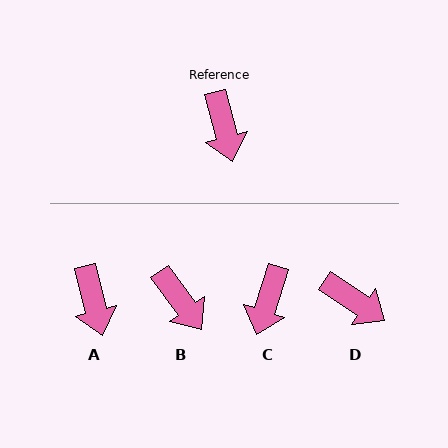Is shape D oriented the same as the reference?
No, it is off by about 43 degrees.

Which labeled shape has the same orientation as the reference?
A.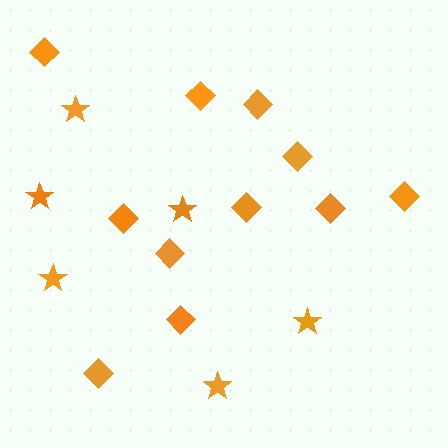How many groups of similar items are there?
There are 2 groups: one group of stars (6) and one group of diamonds (11).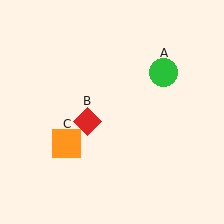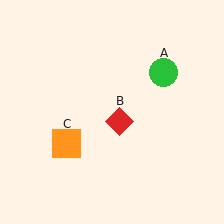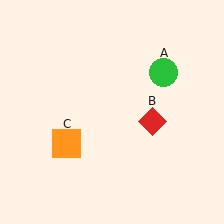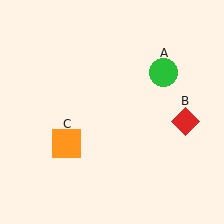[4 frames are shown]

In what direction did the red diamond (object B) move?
The red diamond (object B) moved right.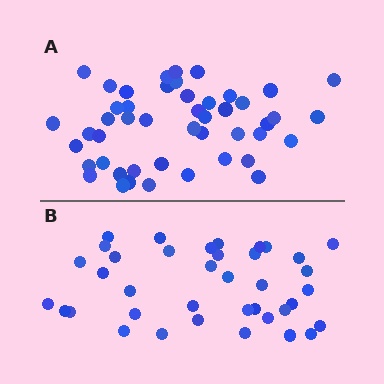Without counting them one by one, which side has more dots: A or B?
Region A (the top region) has more dots.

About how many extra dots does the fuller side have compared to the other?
Region A has roughly 8 or so more dots than region B.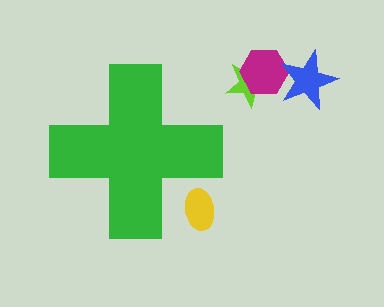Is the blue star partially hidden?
No, the blue star is fully visible.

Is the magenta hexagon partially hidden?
No, the magenta hexagon is fully visible.